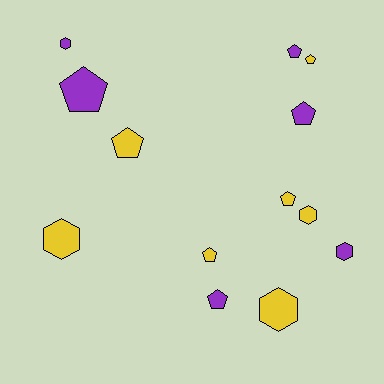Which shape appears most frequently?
Pentagon, with 8 objects.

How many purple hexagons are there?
There are 2 purple hexagons.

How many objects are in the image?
There are 13 objects.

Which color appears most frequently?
Yellow, with 7 objects.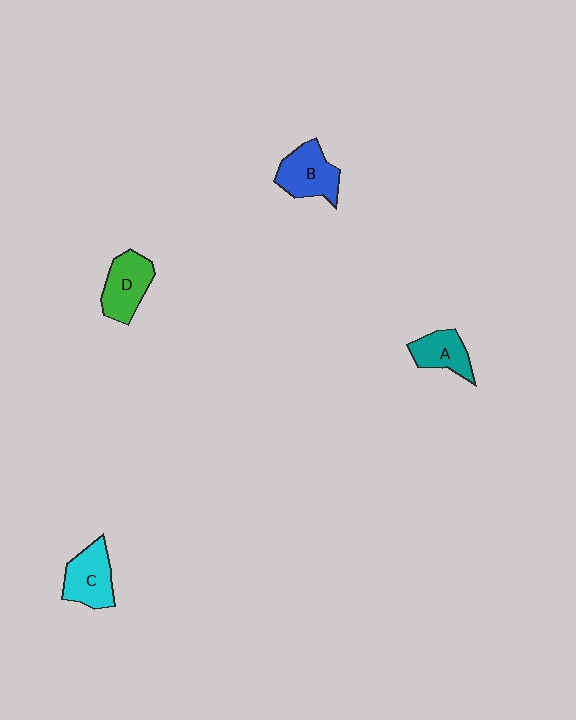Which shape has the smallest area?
Shape A (teal).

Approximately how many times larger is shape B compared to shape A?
Approximately 1.3 times.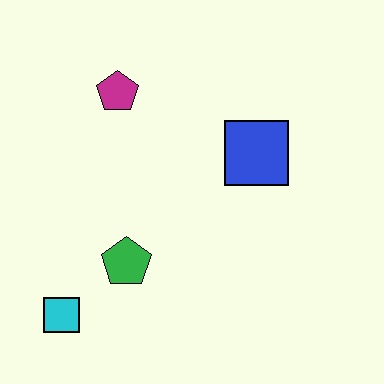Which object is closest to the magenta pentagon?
The blue square is closest to the magenta pentagon.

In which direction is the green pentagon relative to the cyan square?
The green pentagon is to the right of the cyan square.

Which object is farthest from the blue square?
The cyan square is farthest from the blue square.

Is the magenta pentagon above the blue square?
Yes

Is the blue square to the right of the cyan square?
Yes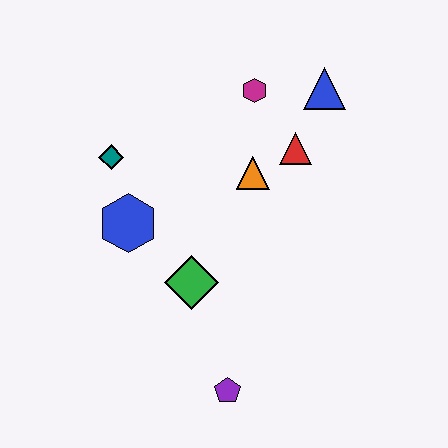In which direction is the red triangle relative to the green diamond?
The red triangle is above the green diamond.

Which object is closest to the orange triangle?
The red triangle is closest to the orange triangle.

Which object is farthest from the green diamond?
The blue triangle is farthest from the green diamond.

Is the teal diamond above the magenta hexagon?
No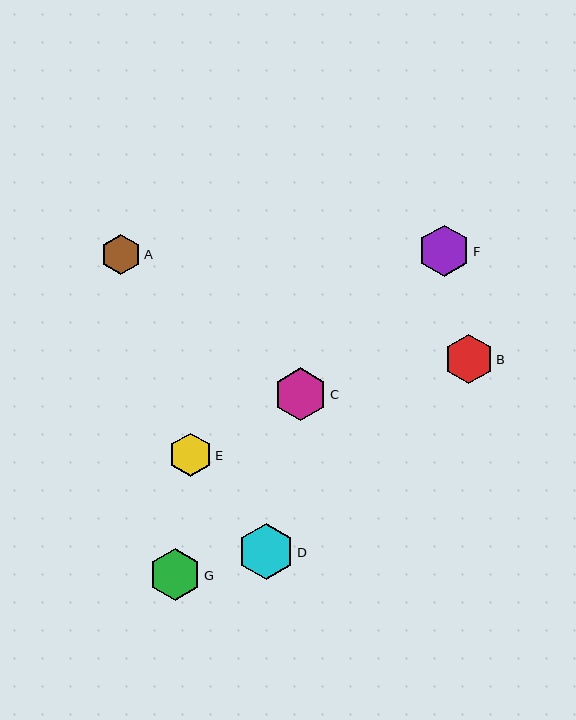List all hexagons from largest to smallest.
From largest to smallest: D, C, F, G, B, E, A.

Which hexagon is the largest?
Hexagon D is the largest with a size of approximately 56 pixels.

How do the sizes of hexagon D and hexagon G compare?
Hexagon D and hexagon G are approximately the same size.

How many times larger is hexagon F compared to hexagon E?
Hexagon F is approximately 1.2 times the size of hexagon E.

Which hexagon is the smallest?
Hexagon A is the smallest with a size of approximately 41 pixels.